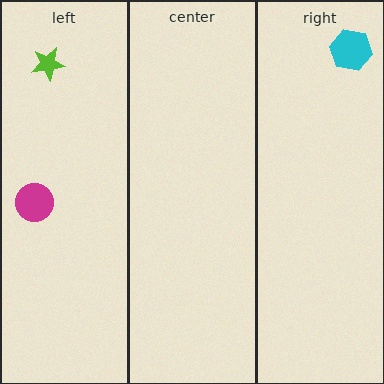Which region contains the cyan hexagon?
The right region.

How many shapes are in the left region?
2.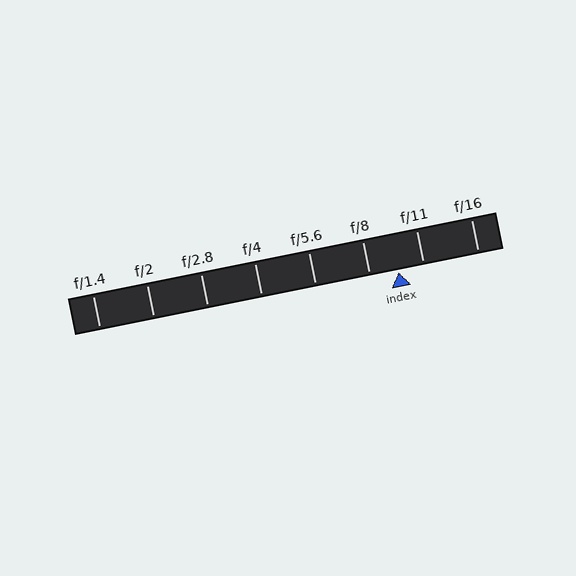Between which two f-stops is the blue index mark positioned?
The index mark is between f/8 and f/11.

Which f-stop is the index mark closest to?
The index mark is closest to f/11.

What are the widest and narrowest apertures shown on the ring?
The widest aperture shown is f/1.4 and the narrowest is f/16.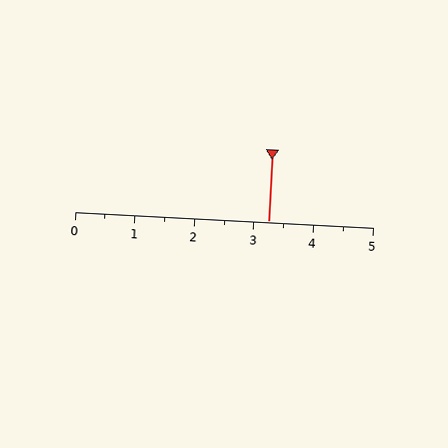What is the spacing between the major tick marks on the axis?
The major ticks are spaced 1 apart.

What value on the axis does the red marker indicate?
The marker indicates approximately 3.2.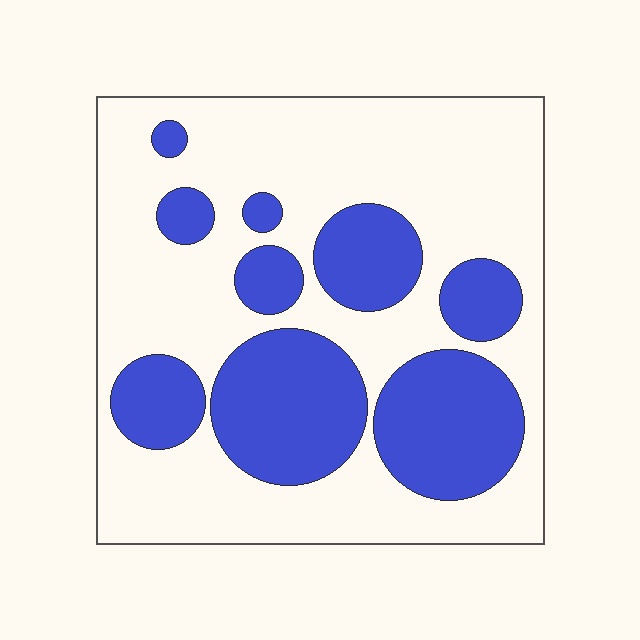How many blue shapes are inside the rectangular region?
9.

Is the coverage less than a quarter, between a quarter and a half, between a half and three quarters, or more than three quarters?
Between a quarter and a half.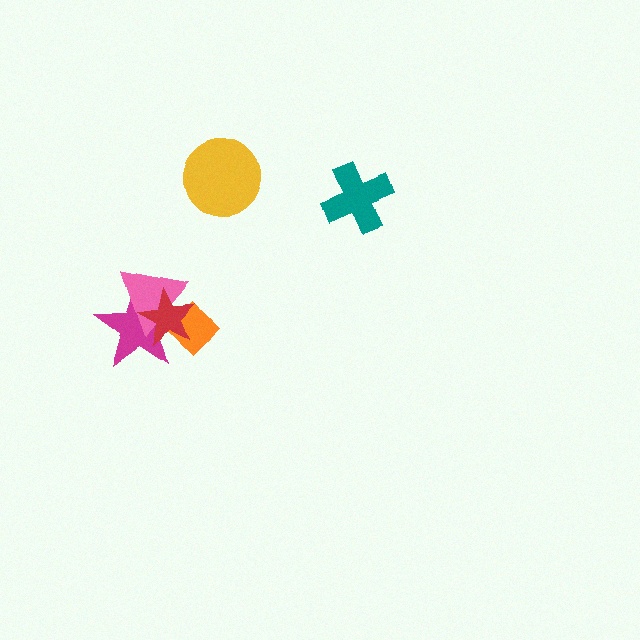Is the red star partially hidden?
No, no other shape covers it.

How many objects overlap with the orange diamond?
3 objects overlap with the orange diamond.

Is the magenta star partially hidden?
Yes, it is partially covered by another shape.